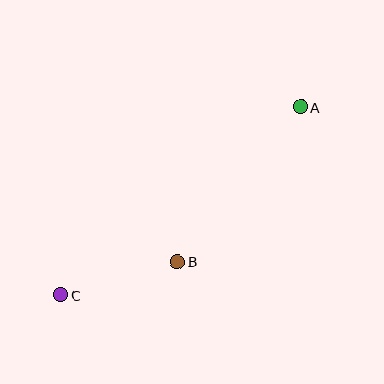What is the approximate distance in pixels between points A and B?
The distance between A and B is approximately 198 pixels.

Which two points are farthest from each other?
Points A and C are farthest from each other.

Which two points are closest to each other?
Points B and C are closest to each other.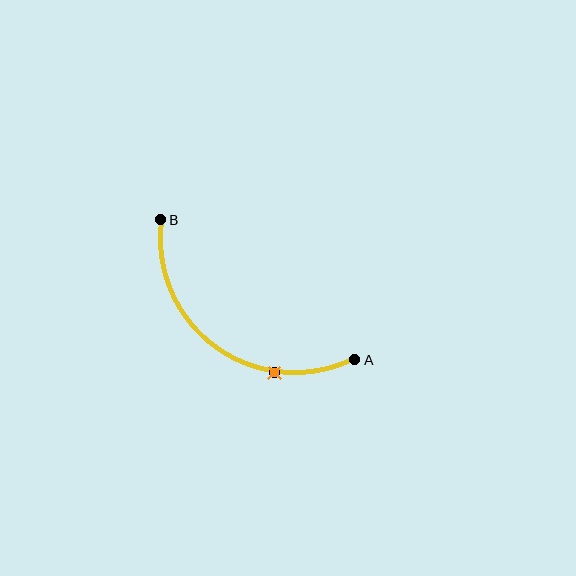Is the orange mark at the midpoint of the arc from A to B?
No. The orange mark lies on the arc but is closer to endpoint A. The arc midpoint would be at the point on the curve equidistant along the arc from both A and B.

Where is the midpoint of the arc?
The arc midpoint is the point on the curve farthest from the straight line joining A and B. It sits below and to the left of that line.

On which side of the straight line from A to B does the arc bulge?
The arc bulges below and to the left of the straight line connecting A and B.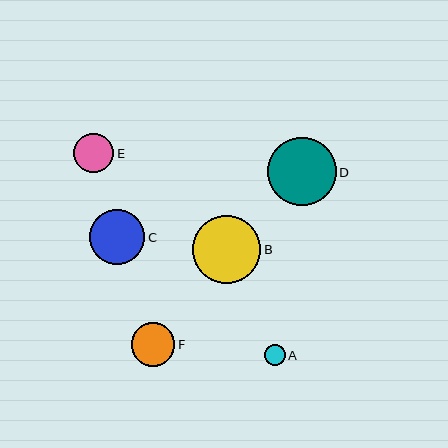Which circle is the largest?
Circle D is the largest with a size of approximately 68 pixels.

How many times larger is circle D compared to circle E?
Circle D is approximately 1.7 times the size of circle E.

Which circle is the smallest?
Circle A is the smallest with a size of approximately 21 pixels.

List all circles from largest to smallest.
From largest to smallest: D, B, C, F, E, A.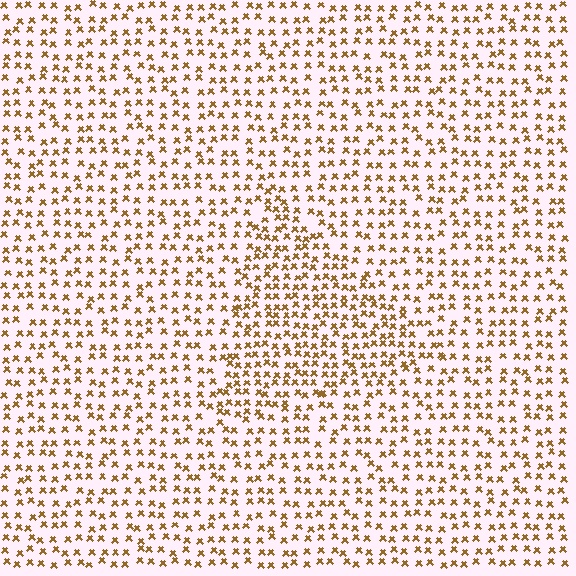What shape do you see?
I see a triangle.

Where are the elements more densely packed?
The elements are more densely packed inside the triangle boundary.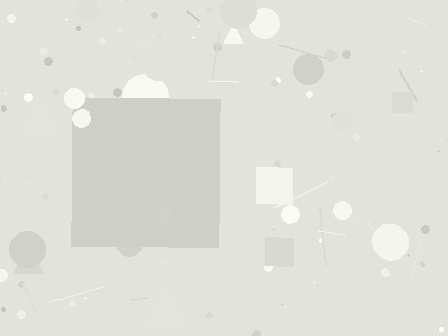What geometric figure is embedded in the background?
A square is embedded in the background.